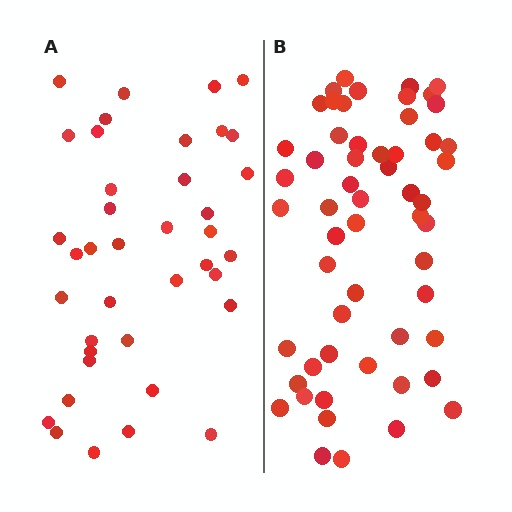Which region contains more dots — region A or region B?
Region B (the right region) has more dots.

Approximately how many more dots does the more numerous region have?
Region B has approximately 15 more dots than region A.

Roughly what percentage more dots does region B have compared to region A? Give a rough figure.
About 45% more.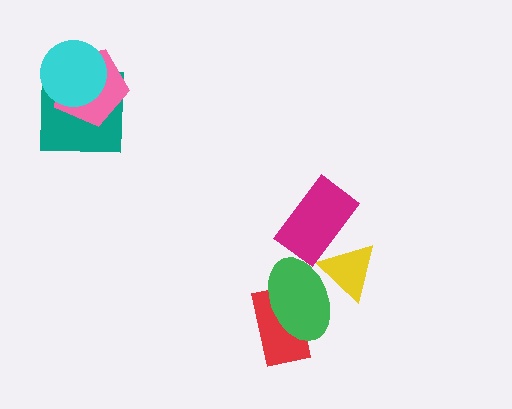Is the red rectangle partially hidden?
Yes, it is partially covered by another shape.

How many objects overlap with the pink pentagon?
2 objects overlap with the pink pentagon.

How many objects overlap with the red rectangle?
1 object overlaps with the red rectangle.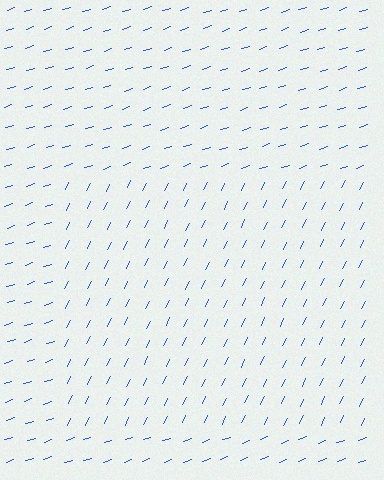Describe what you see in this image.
The image is filled with small blue line segments. A rectangle region in the image has lines oriented differently from the surrounding lines, creating a visible texture boundary.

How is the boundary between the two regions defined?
The boundary is defined purely by a change in line orientation (approximately 45 degrees difference). All lines are the same color and thickness.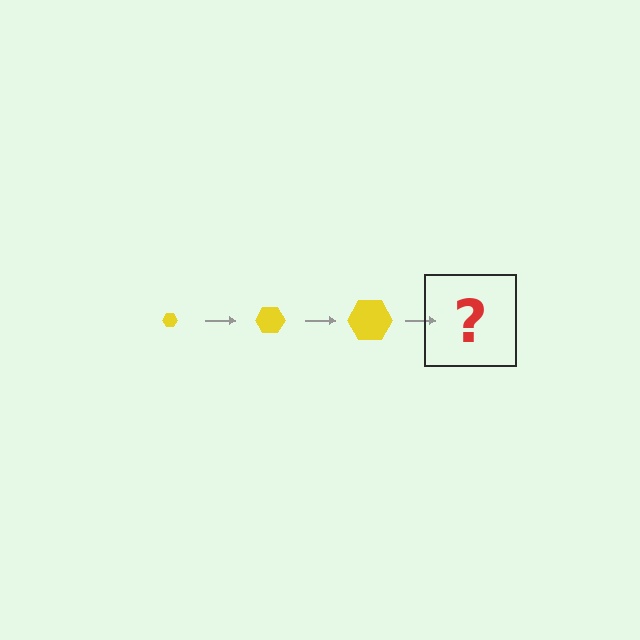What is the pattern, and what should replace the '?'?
The pattern is that the hexagon gets progressively larger each step. The '?' should be a yellow hexagon, larger than the previous one.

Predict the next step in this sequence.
The next step is a yellow hexagon, larger than the previous one.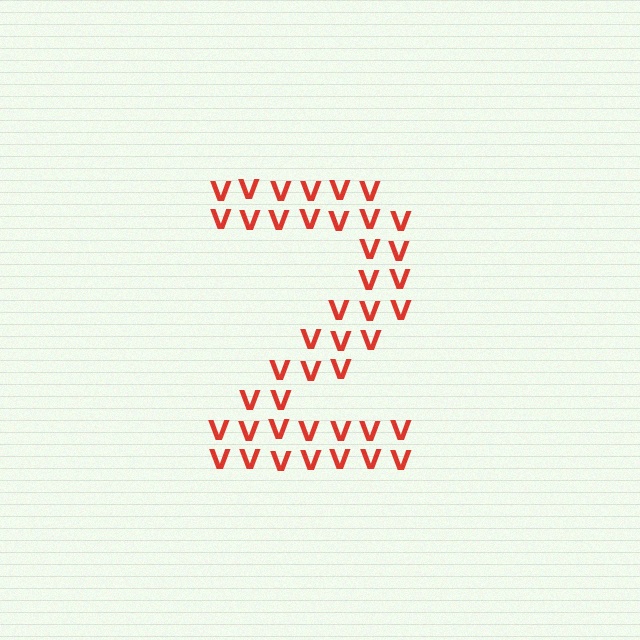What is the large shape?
The large shape is the digit 2.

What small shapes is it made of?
It is made of small letter V's.